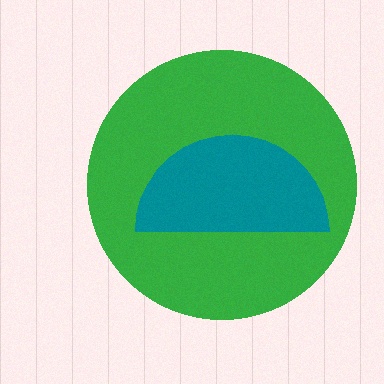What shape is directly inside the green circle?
The teal semicircle.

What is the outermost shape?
The green circle.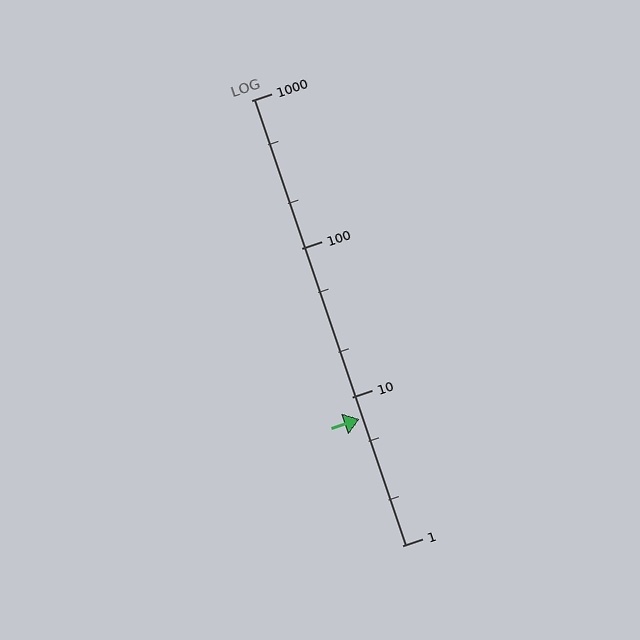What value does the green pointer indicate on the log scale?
The pointer indicates approximately 7.1.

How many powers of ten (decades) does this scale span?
The scale spans 3 decades, from 1 to 1000.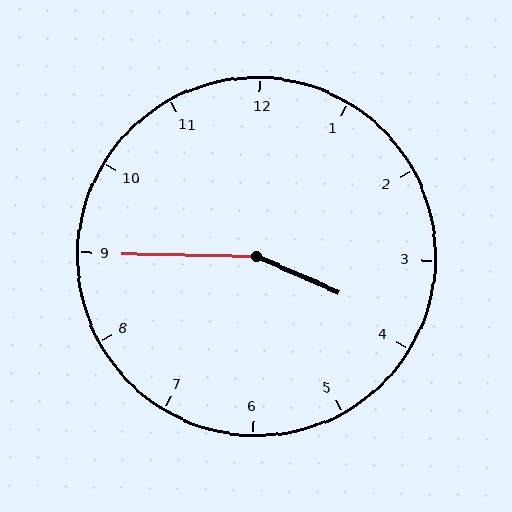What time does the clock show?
3:45.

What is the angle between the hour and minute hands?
Approximately 158 degrees.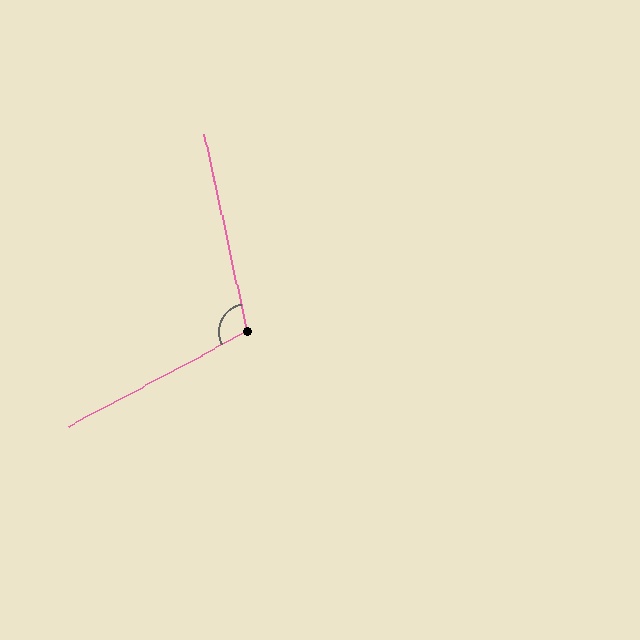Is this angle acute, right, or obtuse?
It is obtuse.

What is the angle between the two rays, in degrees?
Approximately 106 degrees.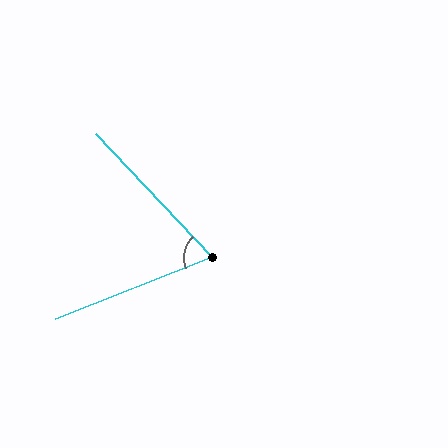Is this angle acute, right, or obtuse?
It is acute.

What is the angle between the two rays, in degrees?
Approximately 68 degrees.